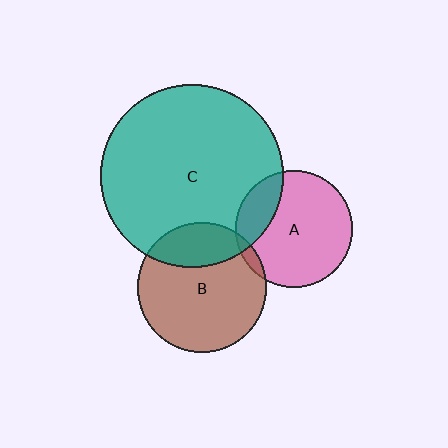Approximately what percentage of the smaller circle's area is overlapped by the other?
Approximately 25%.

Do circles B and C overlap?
Yes.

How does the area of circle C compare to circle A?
Approximately 2.4 times.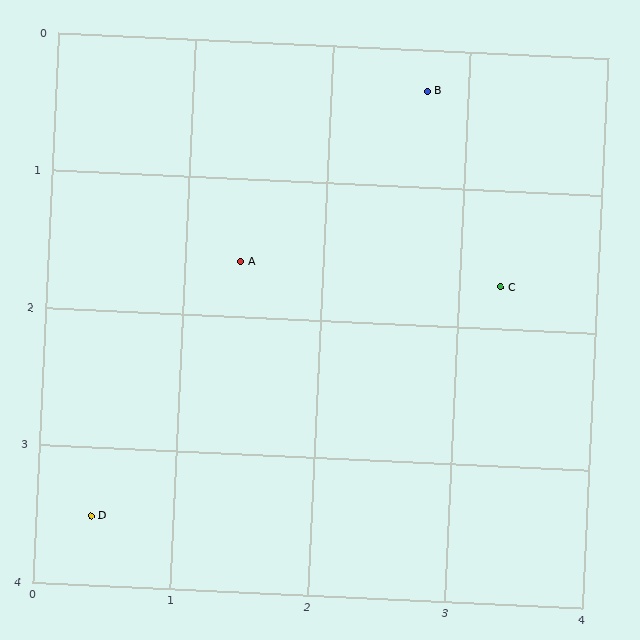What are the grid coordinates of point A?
Point A is at approximately (1.4, 1.6).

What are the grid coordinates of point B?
Point B is at approximately (2.7, 0.3).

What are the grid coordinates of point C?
Point C is at approximately (3.3, 1.7).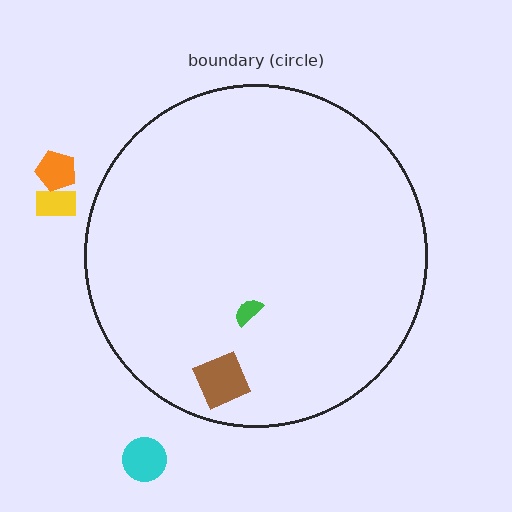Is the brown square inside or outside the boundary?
Inside.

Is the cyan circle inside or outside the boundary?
Outside.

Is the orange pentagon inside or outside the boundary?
Outside.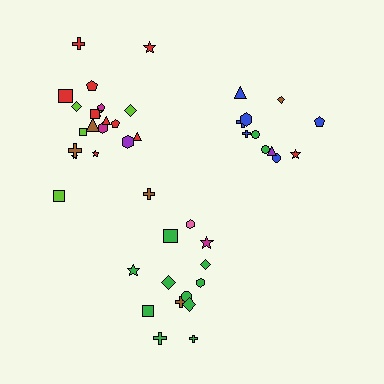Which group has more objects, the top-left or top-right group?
The top-left group.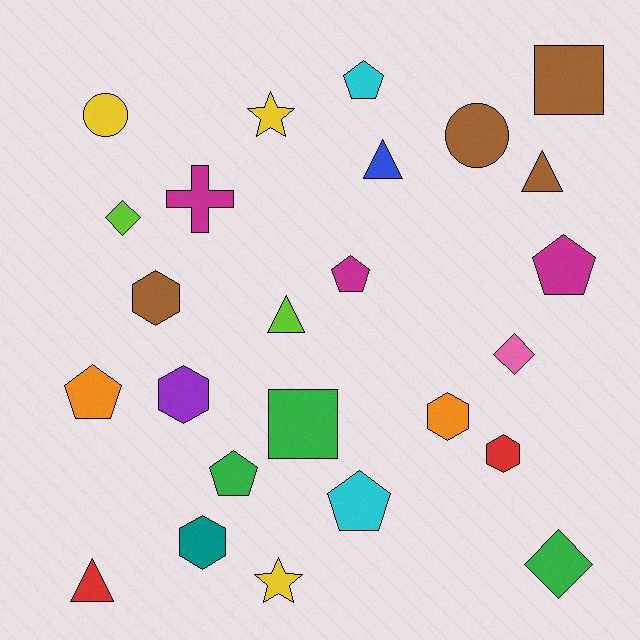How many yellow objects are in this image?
There are 3 yellow objects.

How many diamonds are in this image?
There are 3 diamonds.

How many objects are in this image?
There are 25 objects.